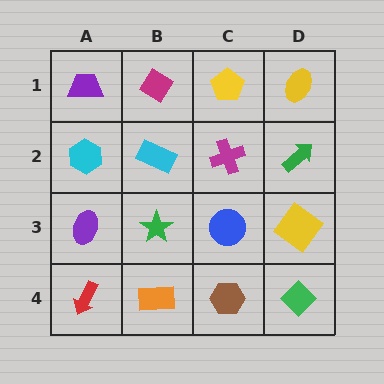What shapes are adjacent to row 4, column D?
A yellow diamond (row 3, column D), a brown hexagon (row 4, column C).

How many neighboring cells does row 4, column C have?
3.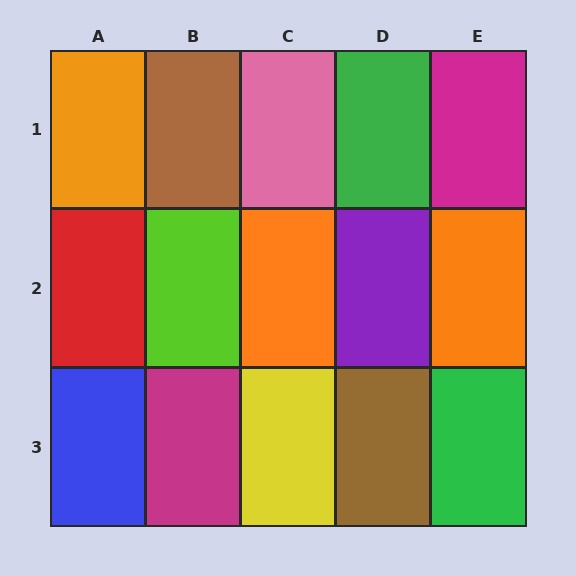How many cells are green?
2 cells are green.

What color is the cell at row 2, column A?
Red.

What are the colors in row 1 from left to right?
Orange, brown, pink, green, magenta.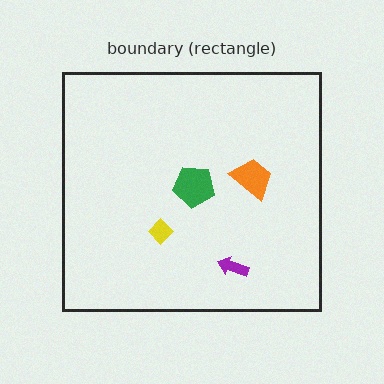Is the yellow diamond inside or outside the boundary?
Inside.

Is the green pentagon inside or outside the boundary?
Inside.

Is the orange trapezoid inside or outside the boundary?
Inside.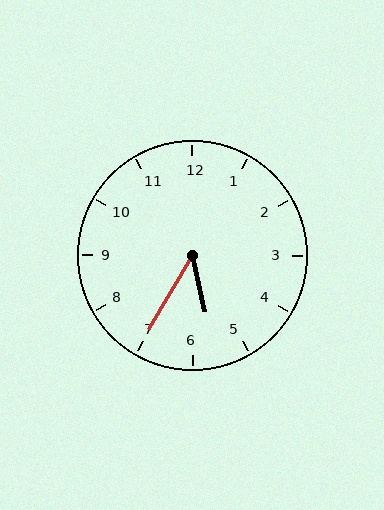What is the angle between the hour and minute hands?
Approximately 42 degrees.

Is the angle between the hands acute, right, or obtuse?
It is acute.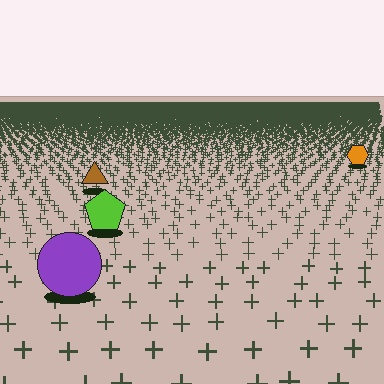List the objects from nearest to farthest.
From nearest to farthest: the purple circle, the lime pentagon, the brown triangle, the orange hexagon.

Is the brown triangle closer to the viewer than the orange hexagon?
Yes. The brown triangle is closer — you can tell from the texture gradient: the ground texture is coarser near it.